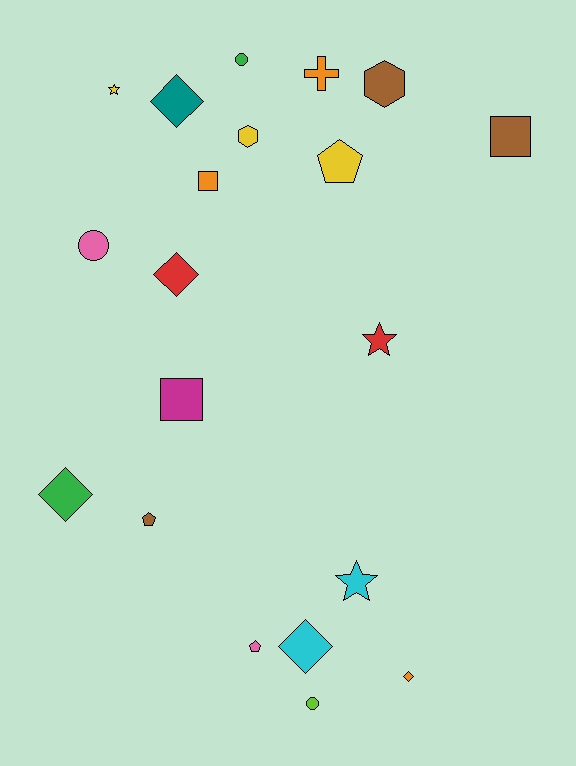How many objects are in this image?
There are 20 objects.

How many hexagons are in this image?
There are 2 hexagons.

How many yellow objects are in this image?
There are 3 yellow objects.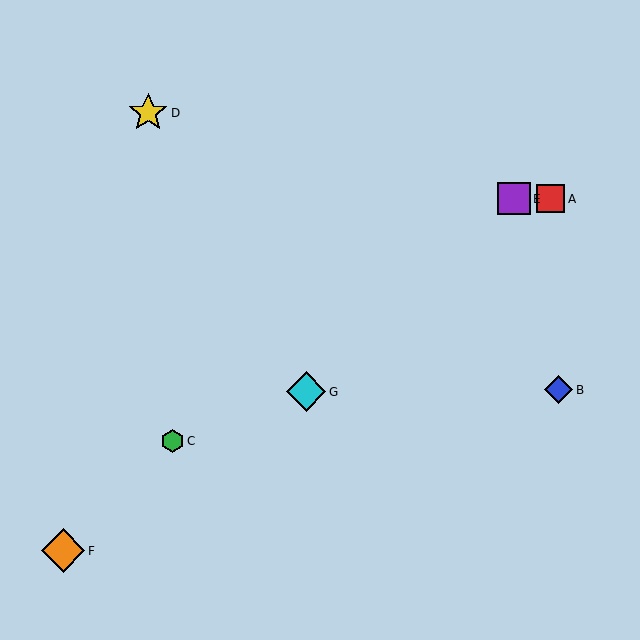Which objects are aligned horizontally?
Objects A, E are aligned horizontally.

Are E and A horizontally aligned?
Yes, both are at y≈199.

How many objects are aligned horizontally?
2 objects (A, E) are aligned horizontally.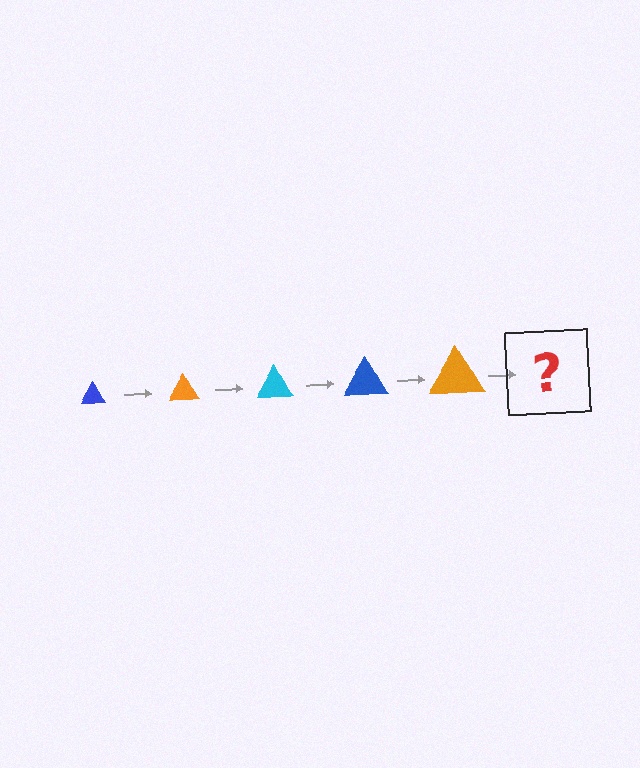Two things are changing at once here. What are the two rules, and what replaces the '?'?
The two rules are that the triangle grows larger each step and the color cycles through blue, orange, and cyan. The '?' should be a cyan triangle, larger than the previous one.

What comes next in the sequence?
The next element should be a cyan triangle, larger than the previous one.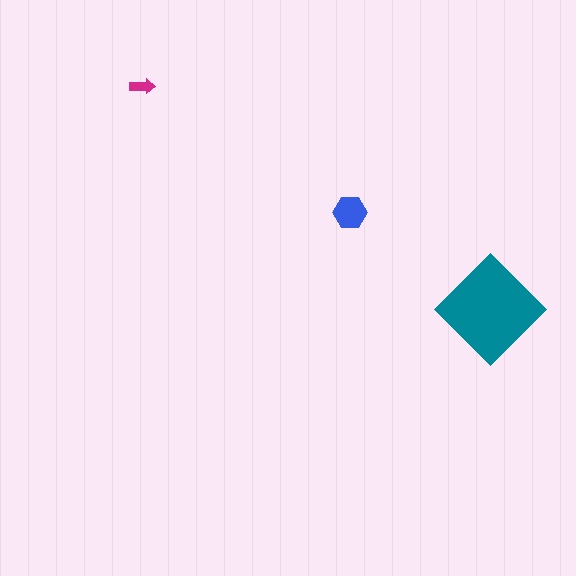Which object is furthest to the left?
The magenta arrow is leftmost.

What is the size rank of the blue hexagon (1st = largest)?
2nd.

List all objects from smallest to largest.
The magenta arrow, the blue hexagon, the teal diamond.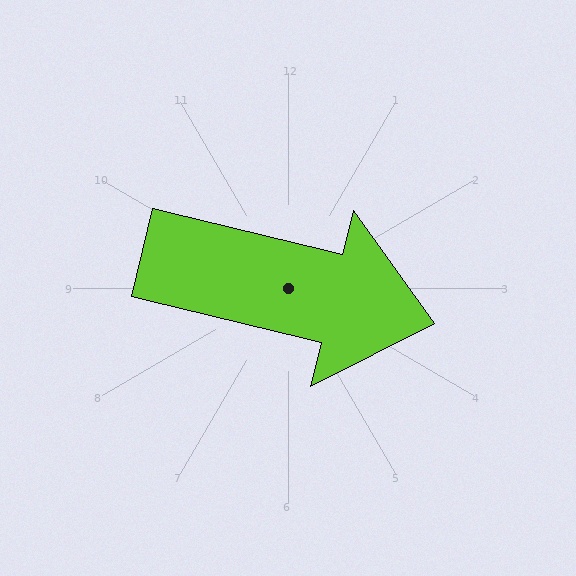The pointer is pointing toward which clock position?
Roughly 3 o'clock.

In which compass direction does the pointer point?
East.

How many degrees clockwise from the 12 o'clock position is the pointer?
Approximately 104 degrees.